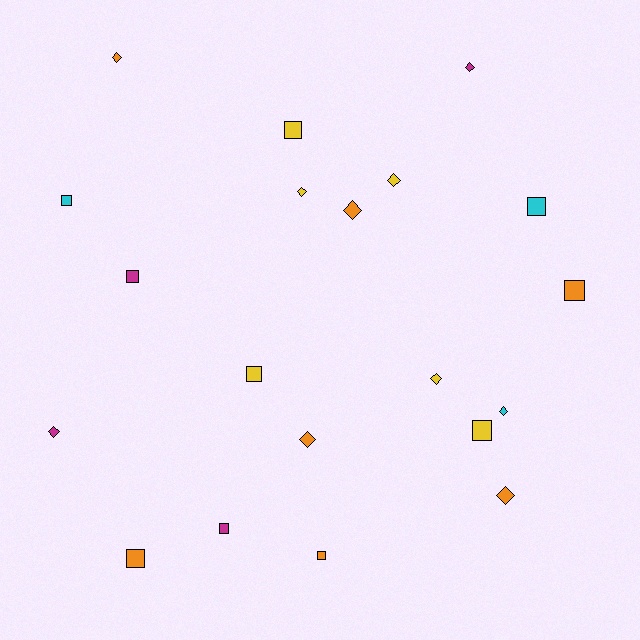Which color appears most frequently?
Orange, with 7 objects.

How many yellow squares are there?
There are 3 yellow squares.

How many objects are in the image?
There are 20 objects.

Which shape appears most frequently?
Square, with 10 objects.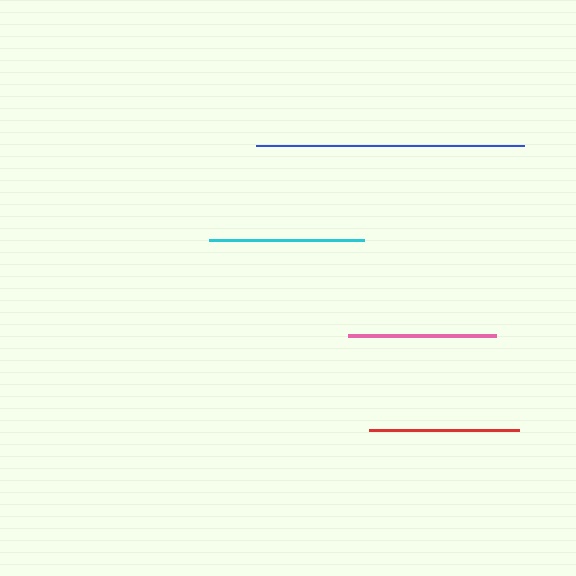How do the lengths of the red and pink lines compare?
The red and pink lines are approximately the same length.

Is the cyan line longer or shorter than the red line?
The cyan line is longer than the red line.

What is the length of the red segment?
The red segment is approximately 150 pixels long.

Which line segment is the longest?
The blue line is the longest at approximately 268 pixels.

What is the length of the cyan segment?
The cyan segment is approximately 155 pixels long.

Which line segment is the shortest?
The pink line is the shortest at approximately 148 pixels.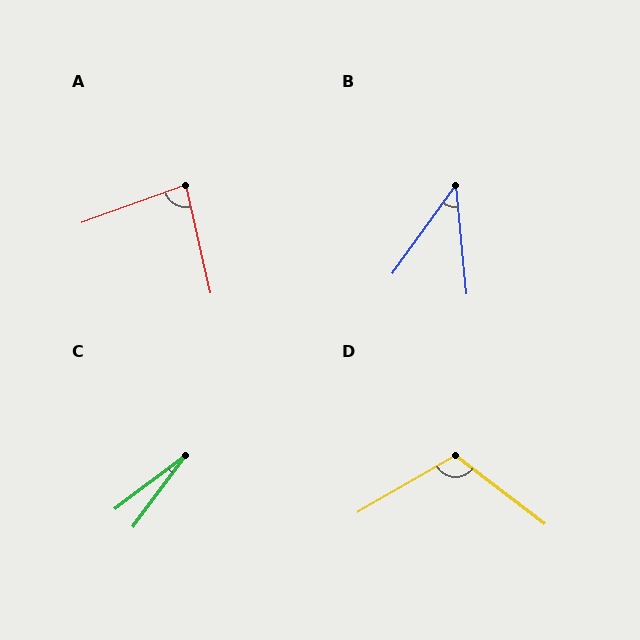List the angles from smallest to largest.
C (16°), B (41°), A (83°), D (112°).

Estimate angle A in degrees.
Approximately 83 degrees.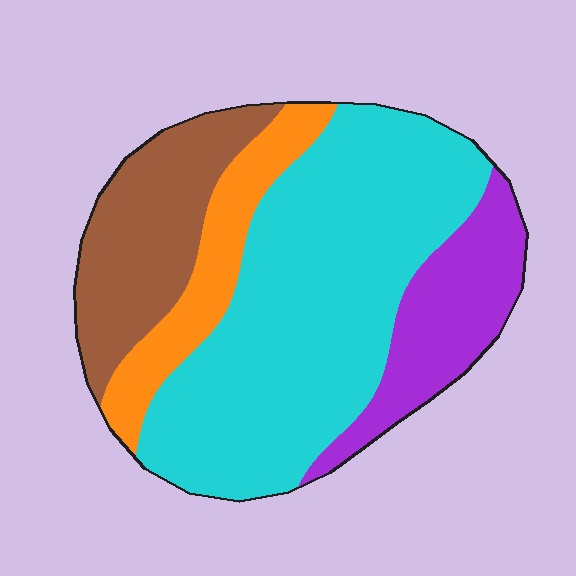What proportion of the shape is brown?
Brown covers 19% of the shape.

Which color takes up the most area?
Cyan, at roughly 50%.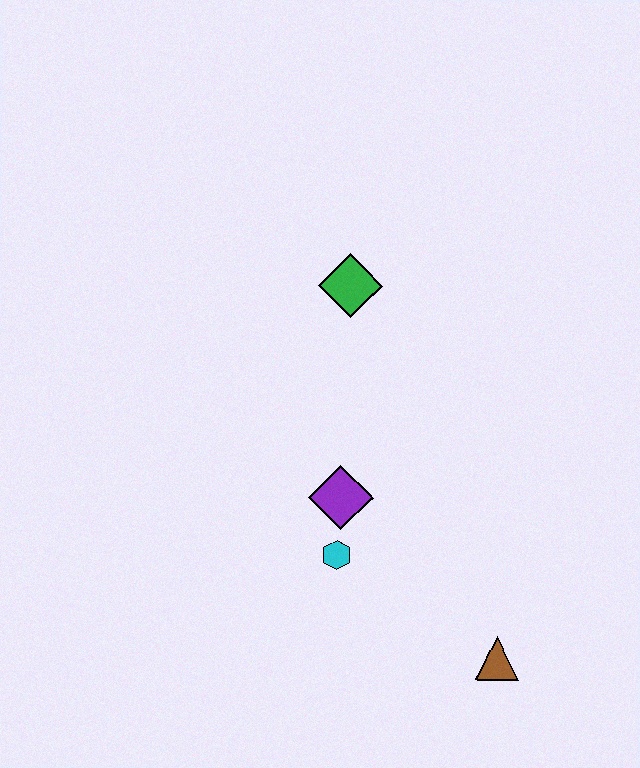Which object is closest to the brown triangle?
The cyan hexagon is closest to the brown triangle.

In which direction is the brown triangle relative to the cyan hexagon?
The brown triangle is to the right of the cyan hexagon.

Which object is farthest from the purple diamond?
The brown triangle is farthest from the purple diamond.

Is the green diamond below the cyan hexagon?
No